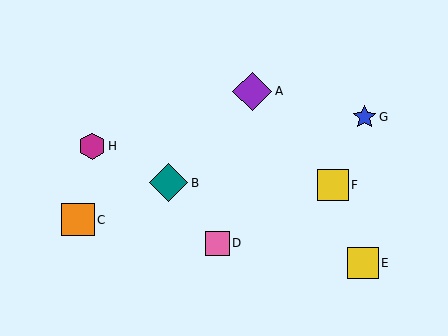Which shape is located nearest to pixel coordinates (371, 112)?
The blue star (labeled G) at (364, 117) is nearest to that location.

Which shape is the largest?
The purple diamond (labeled A) is the largest.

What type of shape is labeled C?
Shape C is an orange square.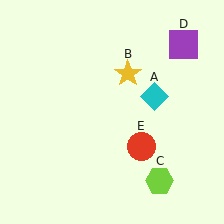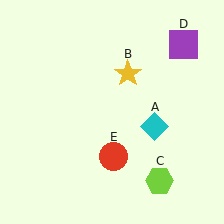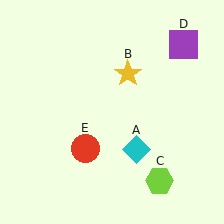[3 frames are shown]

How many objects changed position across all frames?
2 objects changed position: cyan diamond (object A), red circle (object E).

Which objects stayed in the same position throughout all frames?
Yellow star (object B) and lime hexagon (object C) and purple square (object D) remained stationary.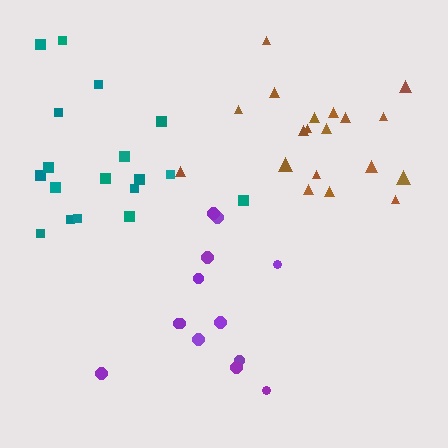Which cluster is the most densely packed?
Brown.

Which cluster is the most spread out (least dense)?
Purple.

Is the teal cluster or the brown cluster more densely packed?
Brown.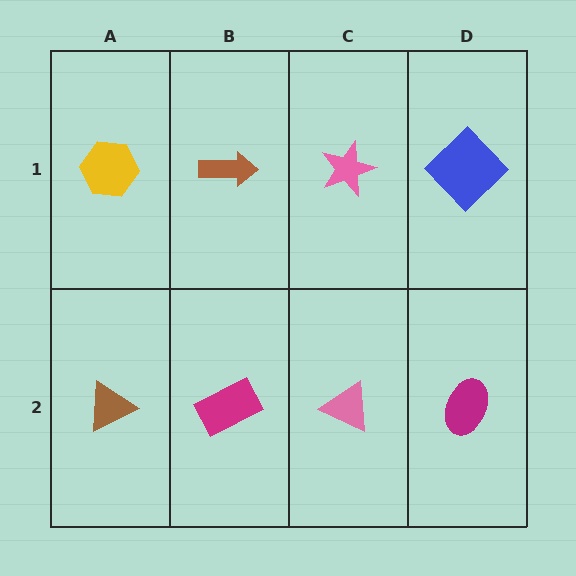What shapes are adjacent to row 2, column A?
A yellow hexagon (row 1, column A), a magenta rectangle (row 2, column B).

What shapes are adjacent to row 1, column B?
A magenta rectangle (row 2, column B), a yellow hexagon (row 1, column A), a pink star (row 1, column C).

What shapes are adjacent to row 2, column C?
A pink star (row 1, column C), a magenta rectangle (row 2, column B), a magenta ellipse (row 2, column D).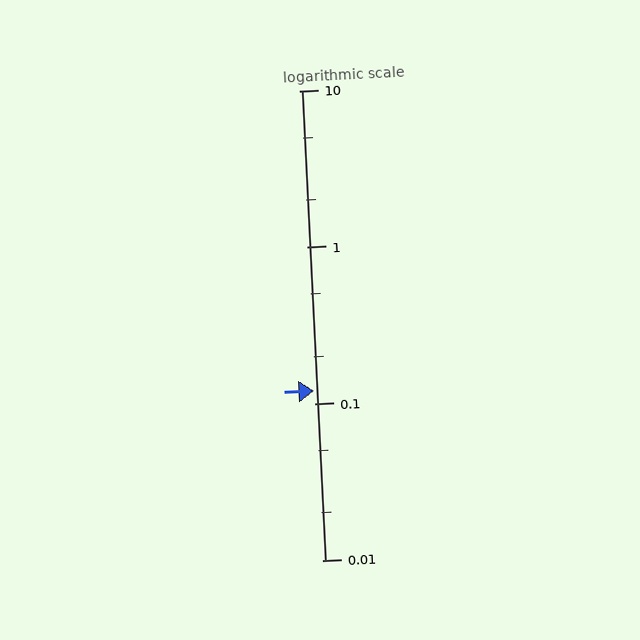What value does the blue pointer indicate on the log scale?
The pointer indicates approximately 0.12.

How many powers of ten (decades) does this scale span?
The scale spans 3 decades, from 0.01 to 10.